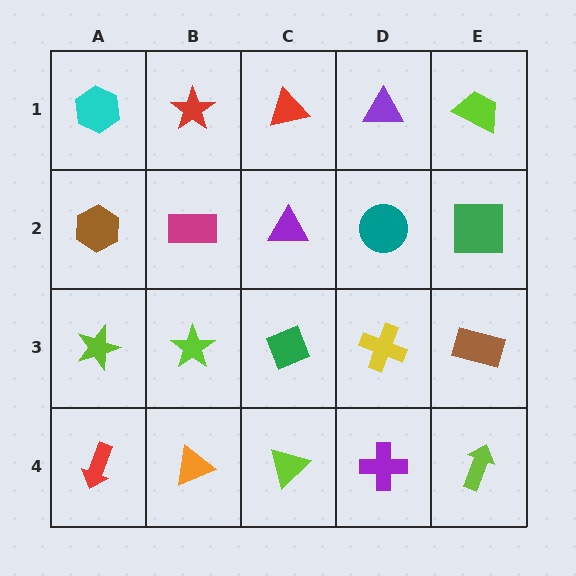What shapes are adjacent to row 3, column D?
A teal circle (row 2, column D), a purple cross (row 4, column D), a green diamond (row 3, column C), a brown rectangle (row 3, column E).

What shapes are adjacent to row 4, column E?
A brown rectangle (row 3, column E), a purple cross (row 4, column D).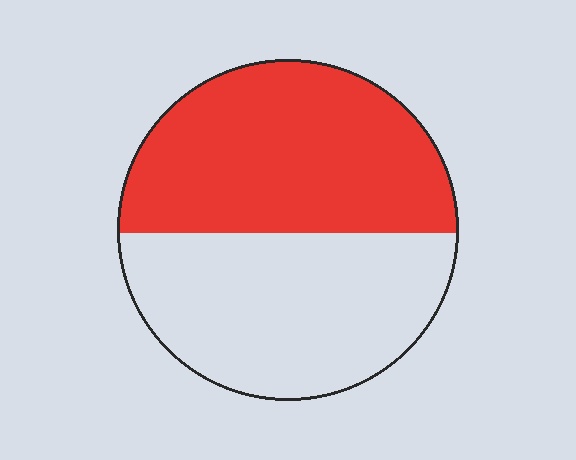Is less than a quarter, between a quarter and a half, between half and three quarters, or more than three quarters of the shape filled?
Between half and three quarters.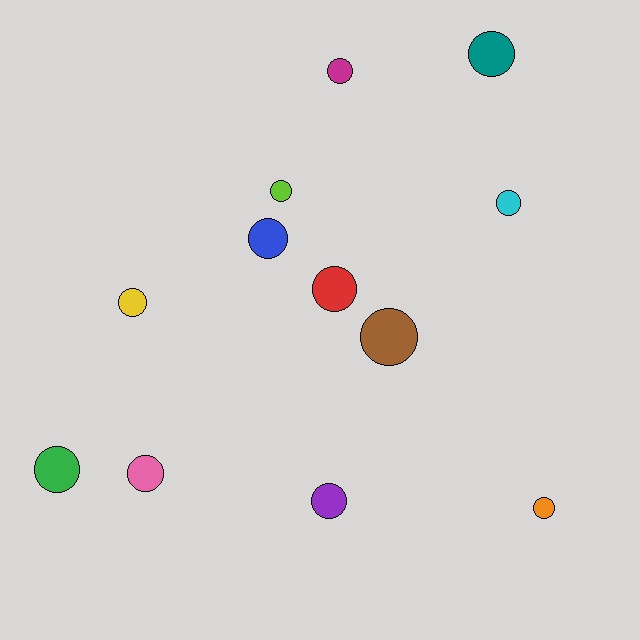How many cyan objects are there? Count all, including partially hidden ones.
There is 1 cyan object.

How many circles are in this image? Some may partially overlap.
There are 12 circles.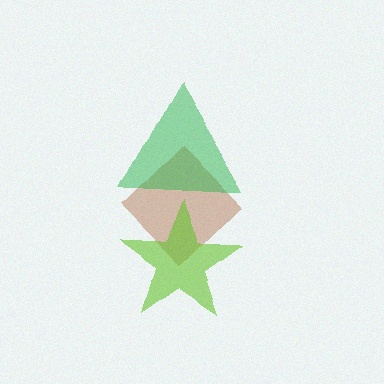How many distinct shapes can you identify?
There are 3 distinct shapes: a brown diamond, a lime star, a green triangle.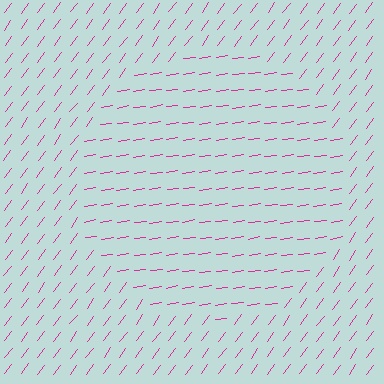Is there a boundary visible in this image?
Yes, there is a texture boundary formed by a change in line orientation.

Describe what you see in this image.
The image is filled with small magenta line segments. A circle region in the image has lines oriented differently from the surrounding lines, creating a visible texture boundary.